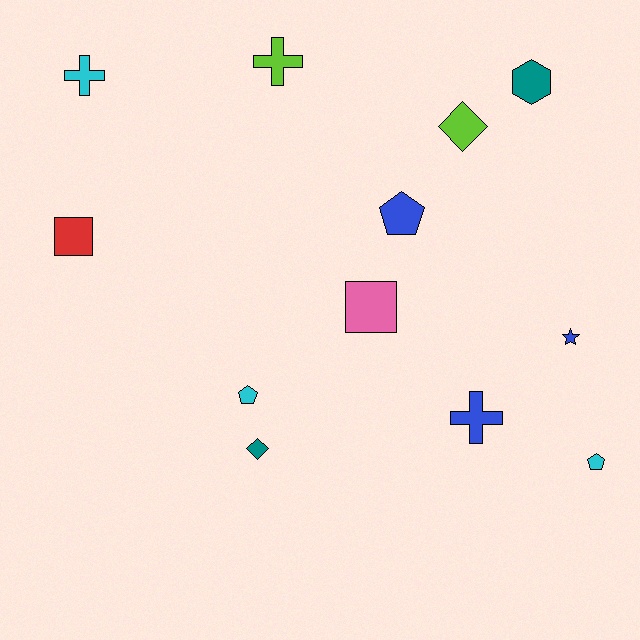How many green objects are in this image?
There are no green objects.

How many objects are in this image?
There are 12 objects.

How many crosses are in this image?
There are 3 crosses.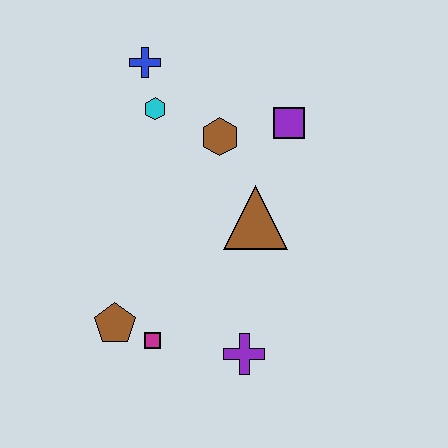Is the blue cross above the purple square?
Yes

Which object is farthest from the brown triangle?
The blue cross is farthest from the brown triangle.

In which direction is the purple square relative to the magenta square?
The purple square is above the magenta square.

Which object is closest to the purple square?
The brown hexagon is closest to the purple square.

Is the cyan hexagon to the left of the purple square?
Yes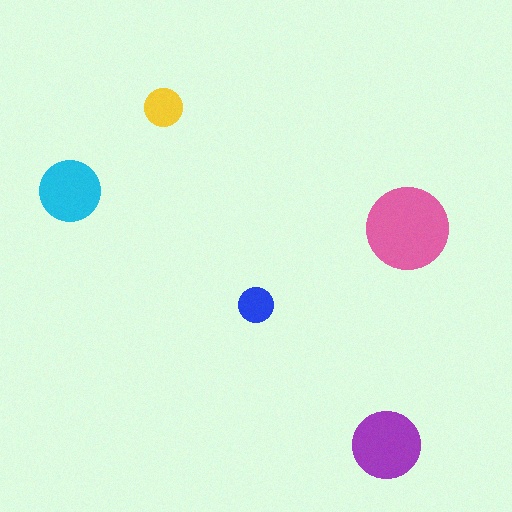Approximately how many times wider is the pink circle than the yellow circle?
About 2 times wider.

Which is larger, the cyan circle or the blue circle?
The cyan one.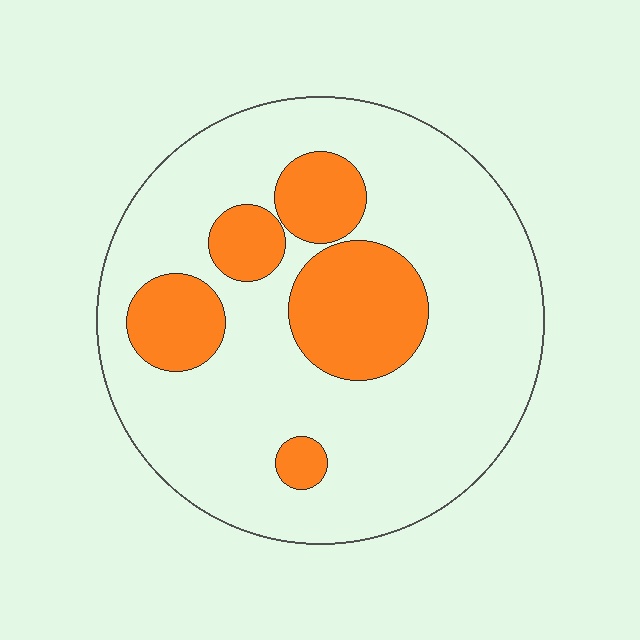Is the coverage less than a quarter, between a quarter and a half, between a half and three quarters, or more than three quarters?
Less than a quarter.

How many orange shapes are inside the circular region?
5.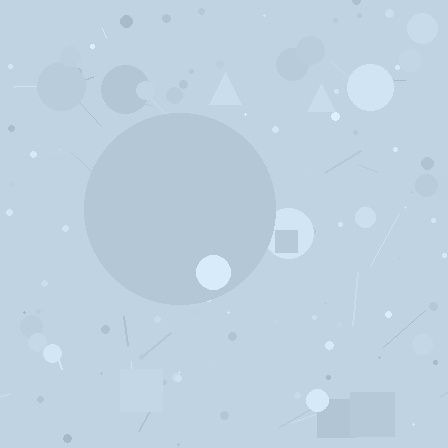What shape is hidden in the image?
A circle is hidden in the image.